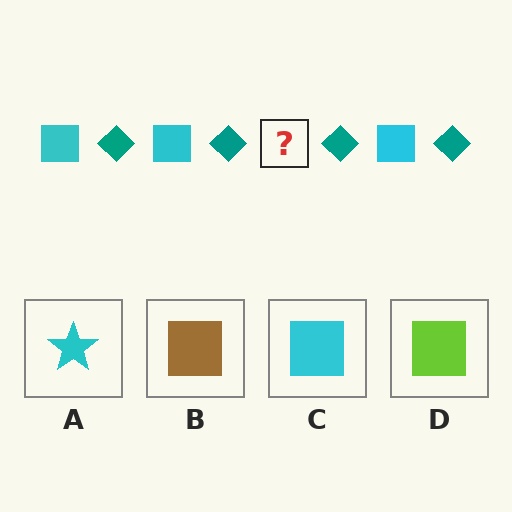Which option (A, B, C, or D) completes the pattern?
C.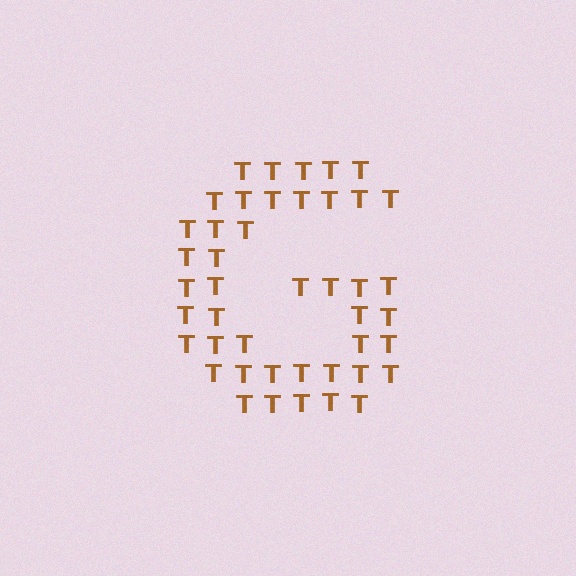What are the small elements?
The small elements are letter T's.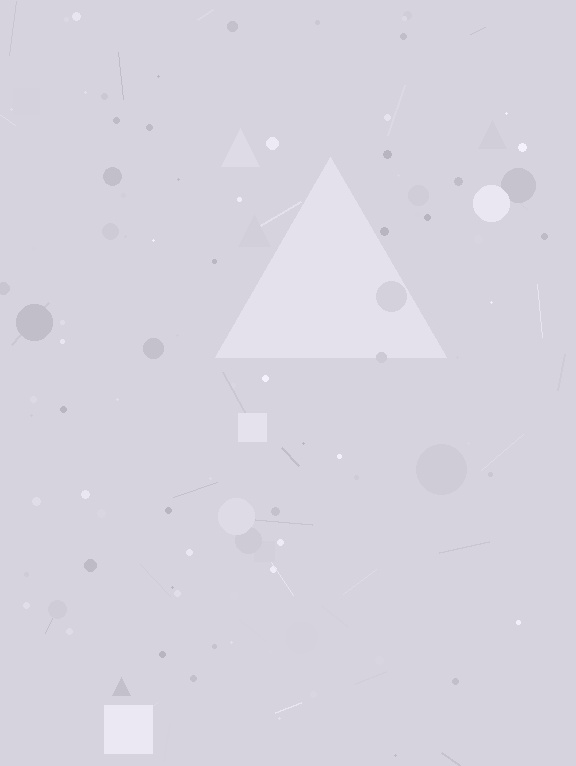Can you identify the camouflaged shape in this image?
The camouflaged shape is a triangle.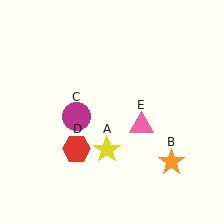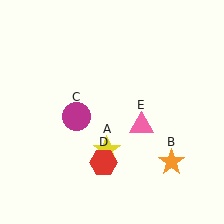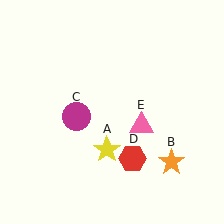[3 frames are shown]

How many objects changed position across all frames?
1 object changed position: red hexagon (object D).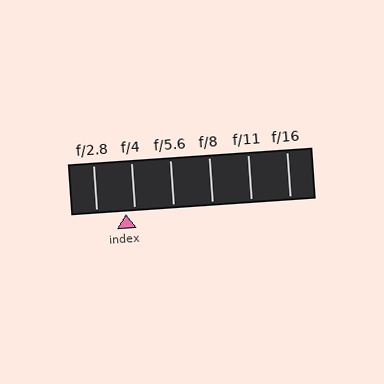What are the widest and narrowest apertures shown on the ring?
The widest aperture shown is f/2.8 and the narrowest is f/16.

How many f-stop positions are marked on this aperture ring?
There are 6 f-stop positions marked.